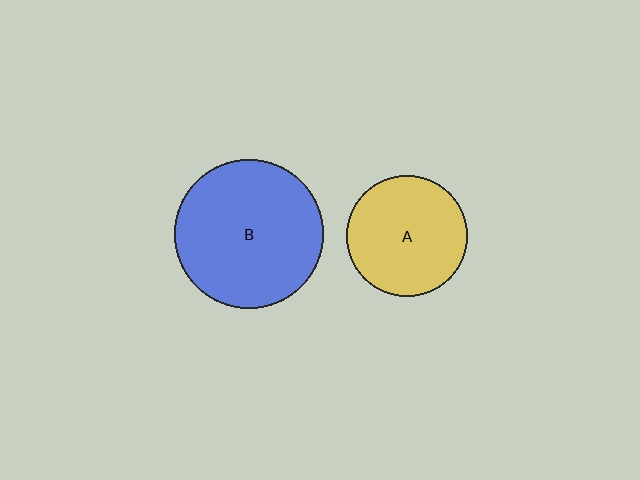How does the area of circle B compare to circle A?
Approximately 1.5 times.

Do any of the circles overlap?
No, none of the circles overlap.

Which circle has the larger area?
Circle B (blue).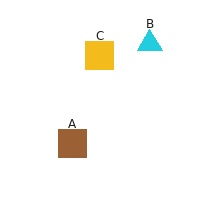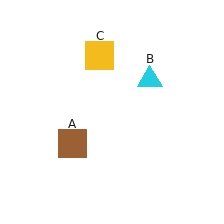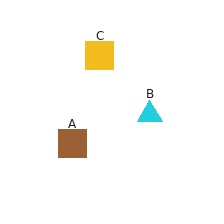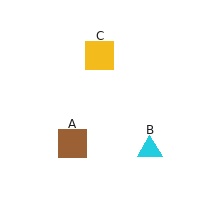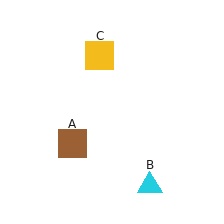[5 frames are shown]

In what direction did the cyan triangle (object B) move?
The cyan triangle (object B) moved down.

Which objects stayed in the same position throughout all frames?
Brown square (object A) and yellow square (object C) remained stationary.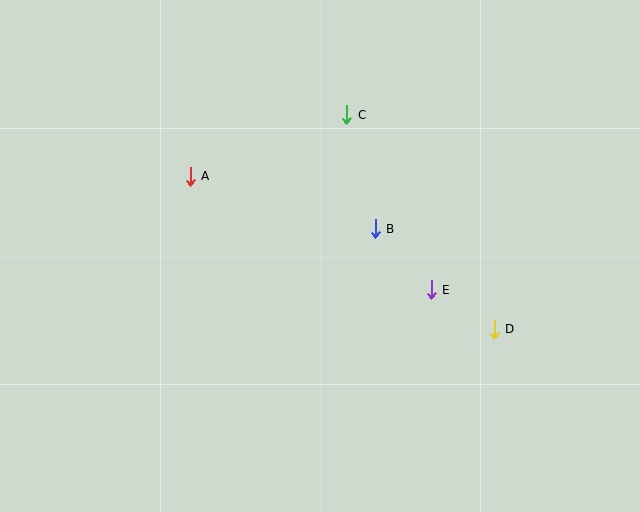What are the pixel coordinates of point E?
Point E is at (431, 290).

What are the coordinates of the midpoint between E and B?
The midpoint between E and B is at (403, 259).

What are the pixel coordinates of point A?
Point A is at (190, 176).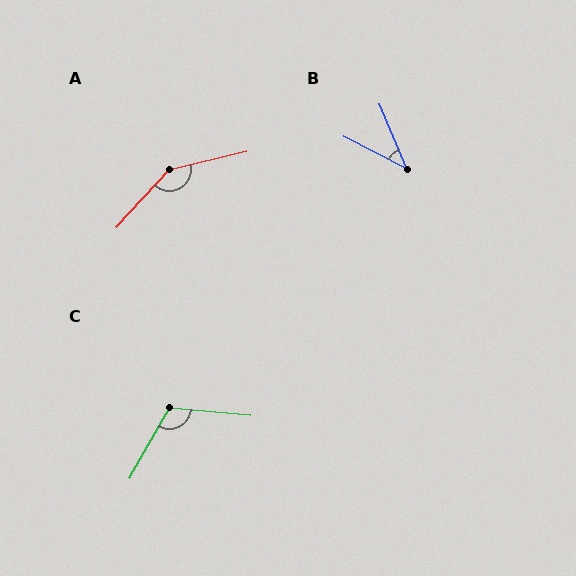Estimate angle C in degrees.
Approximately 115 degrees.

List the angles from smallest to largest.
B (40°), C (115°), A (146°).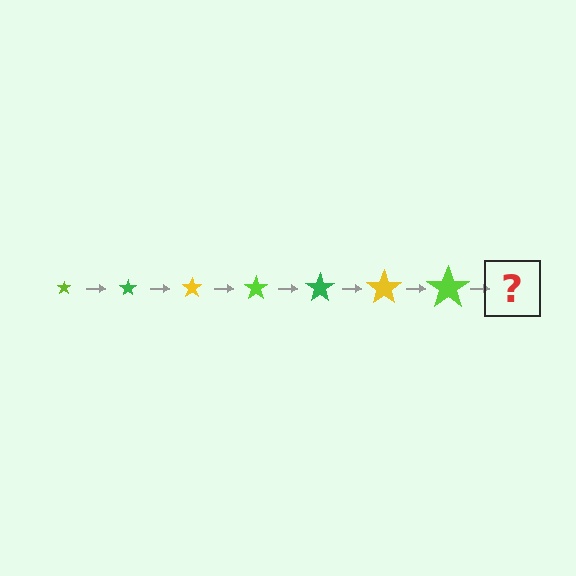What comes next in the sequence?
The next element should be a green star, larger than the previous one.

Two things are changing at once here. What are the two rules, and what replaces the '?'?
The two rules are that the star grows larger each step and the color cycles through lime, green, and yellow. The '?' should be a green star, larger than the previous one.